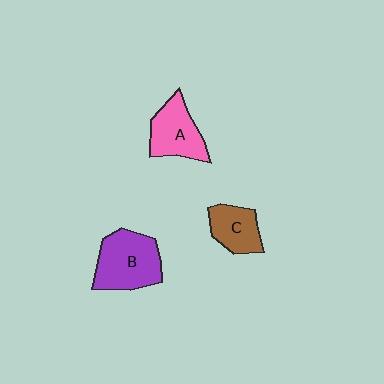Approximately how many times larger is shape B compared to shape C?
Approximately 1.6 times.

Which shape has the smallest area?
Shape C (brown).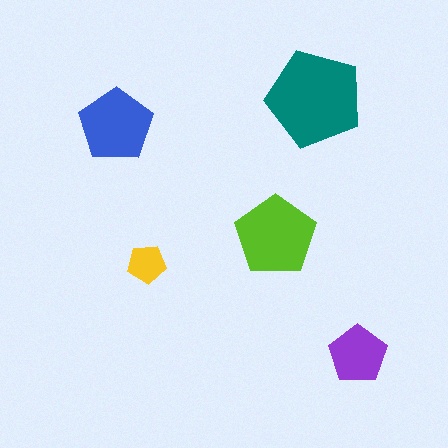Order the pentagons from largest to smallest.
the teal one, the lime one, the blue one, the purple one, the yellow one.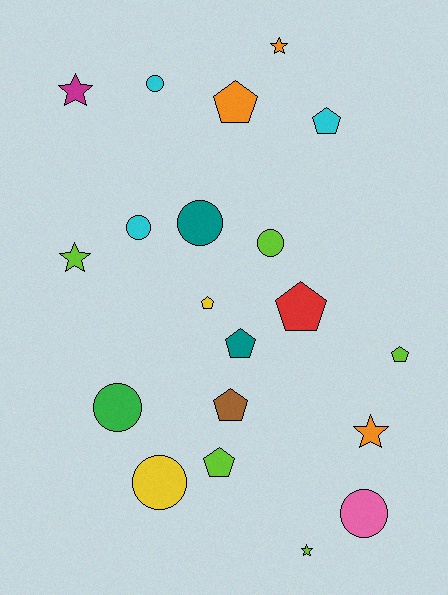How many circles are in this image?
There are 7 circles.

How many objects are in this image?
There are 20 objects.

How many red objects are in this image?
There is 1 red object.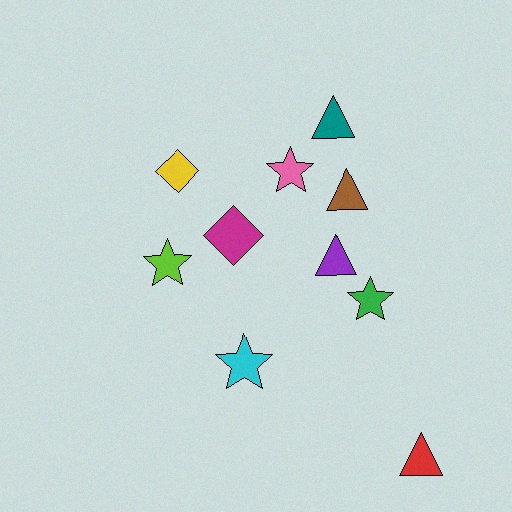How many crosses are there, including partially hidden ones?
There are no crosses.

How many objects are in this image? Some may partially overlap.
There are 10 objects.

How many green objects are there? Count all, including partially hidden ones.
There is 1 green object.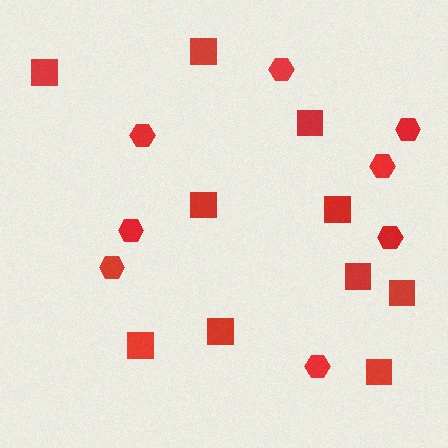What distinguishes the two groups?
There are 2 groups: one group of squares (10) and one group of hexagons (8).